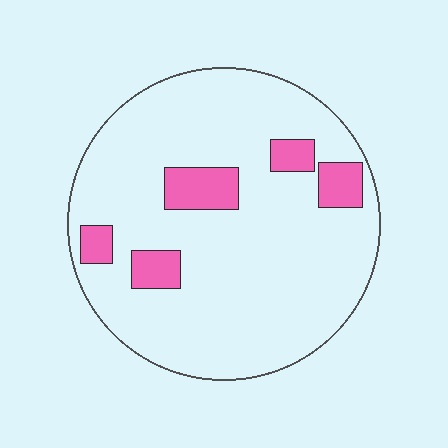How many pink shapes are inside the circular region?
5.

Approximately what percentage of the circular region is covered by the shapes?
Approximately 15%.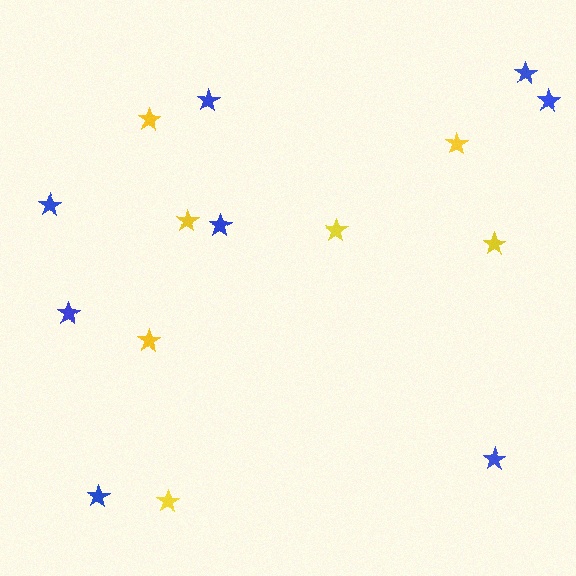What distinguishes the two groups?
There are 2 groups: one group of yellow stars (7) and one group of blue stars (8).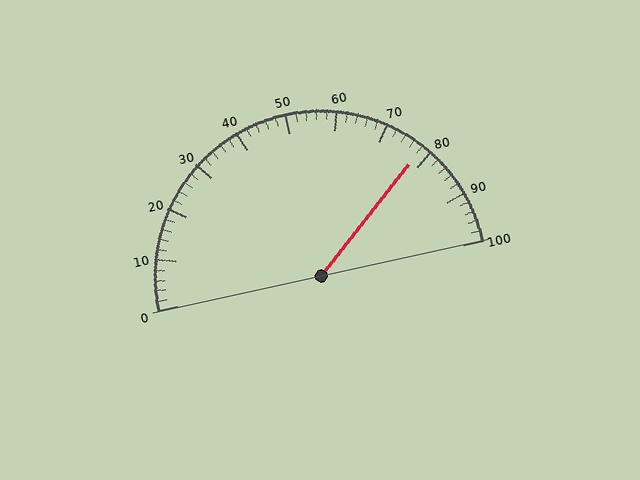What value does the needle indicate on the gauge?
The needle indicates approximately 78.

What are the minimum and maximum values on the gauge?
The gauge ranges from 0 to 100.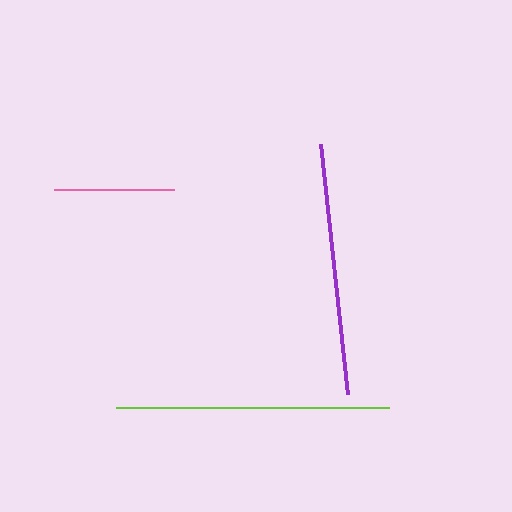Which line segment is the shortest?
The pink line is the shortest at approximately 120 pixels.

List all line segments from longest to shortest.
From longest to shortest: lime, purple, pink.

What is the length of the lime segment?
The lime segment is approximately 273 pixels long.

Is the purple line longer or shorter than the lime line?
The lime line is longer than the purple line.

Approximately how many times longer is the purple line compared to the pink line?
The purple line is approximately 2.1 times the length of the pink line.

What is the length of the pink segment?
The pink segment is approximately 120 pixels long.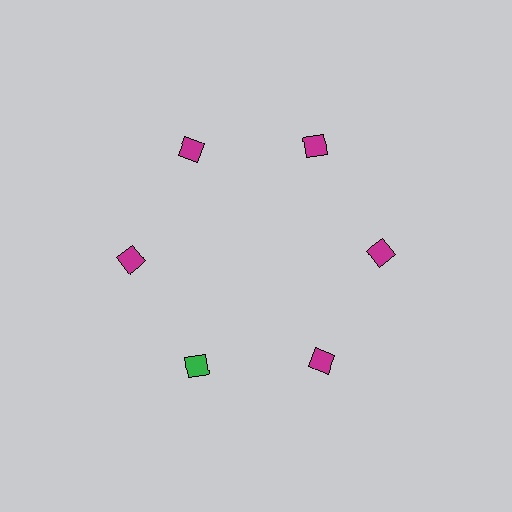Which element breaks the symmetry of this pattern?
The green diamond at roughly the 7 o'clock position breaks the symmetry. All other shapes are magenta diamonds.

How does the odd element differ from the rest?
It has a different color: green instead of magenta.